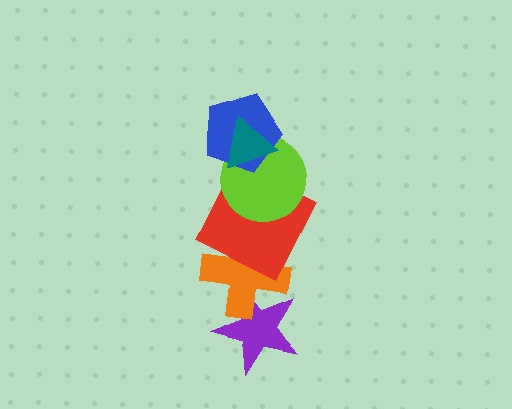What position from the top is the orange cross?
The orange cross is 5th from the top.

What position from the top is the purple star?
The purple star is 6th from the top.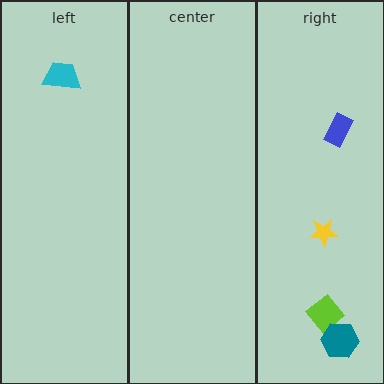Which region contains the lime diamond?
The right region.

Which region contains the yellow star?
The right region.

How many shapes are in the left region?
1.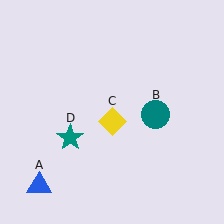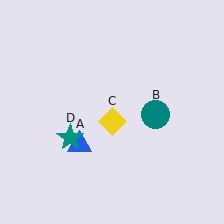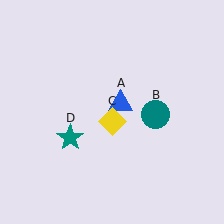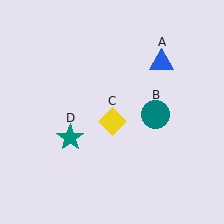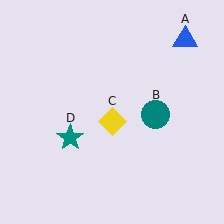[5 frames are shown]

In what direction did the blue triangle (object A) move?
The blue triangle (object A) moved up and to the right.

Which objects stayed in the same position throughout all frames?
Teal circle (object B) and yellow diamond (object C) and teal star (object D) remained stationary.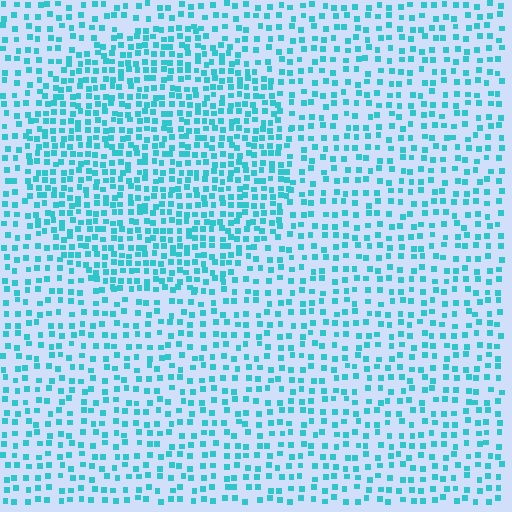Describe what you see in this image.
The image contains small cyan elements arranged at two different densities. A circle-shaped region is visible where the elements are more densely packed than the surrounding area.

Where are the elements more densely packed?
The elements are more densely packed inside the circle boundary.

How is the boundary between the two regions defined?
The boundary is defined by a change in element density (approximately 1.7x ratio). All elements are the same color, size, and shape.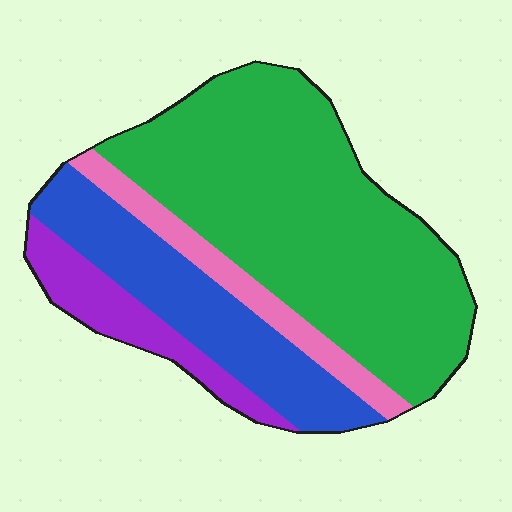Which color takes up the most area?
Green, at roughly 55%.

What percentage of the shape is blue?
Blue takes up about one quarter (1/4) of the shape.